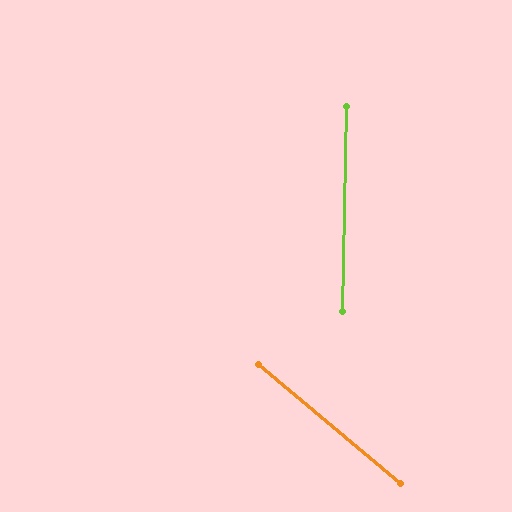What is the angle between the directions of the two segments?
Approximately 51 degrees.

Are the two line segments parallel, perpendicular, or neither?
Neither parallel nor perpendicular — they differ by about 51°.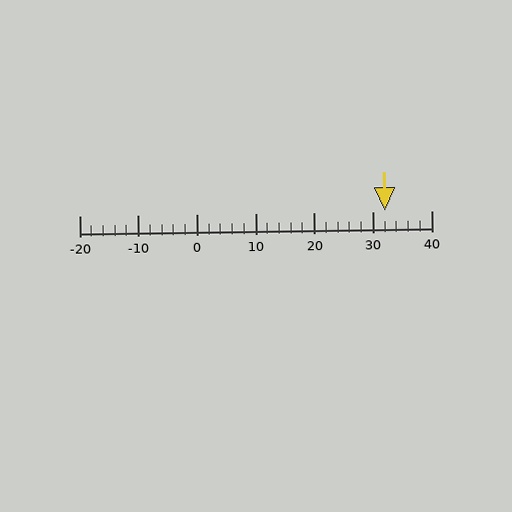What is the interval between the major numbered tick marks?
The major tick marks are spaced 10 units apart.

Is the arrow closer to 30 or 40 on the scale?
The arrow is closer to 30.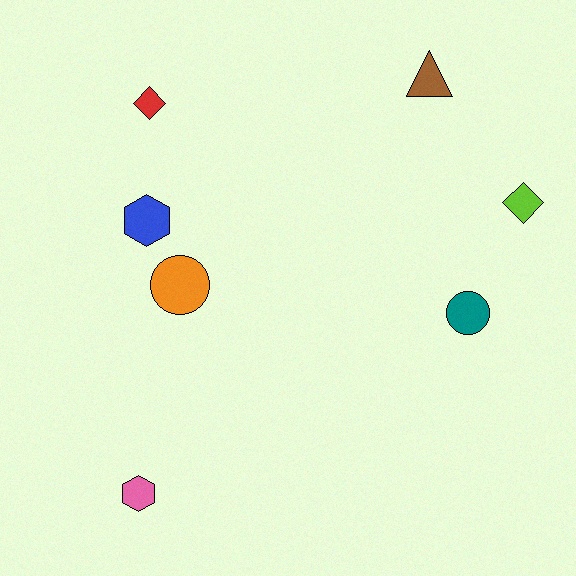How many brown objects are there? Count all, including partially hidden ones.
There is 1 brown object.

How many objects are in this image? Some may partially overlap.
There are 7 objects.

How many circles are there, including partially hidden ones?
There are 2 circles.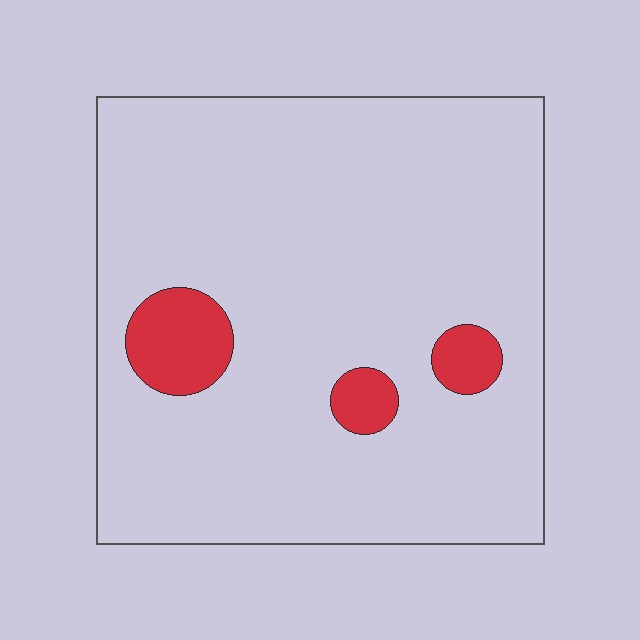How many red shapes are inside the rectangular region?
3.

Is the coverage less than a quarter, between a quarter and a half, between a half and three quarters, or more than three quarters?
Less than a quarter.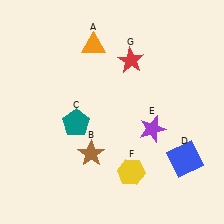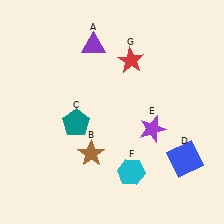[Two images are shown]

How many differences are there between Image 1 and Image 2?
There are 2 differences between the two images.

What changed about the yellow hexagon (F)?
In Image 1, F is yellow. In Image 2, it changed to cyan.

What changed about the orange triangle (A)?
In Image 1, A is orange. In Image 2, it changed to purple.